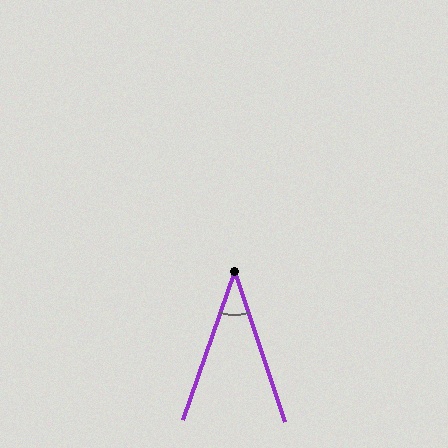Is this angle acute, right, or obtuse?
It is acute.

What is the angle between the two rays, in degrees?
Approximately 38 degrees.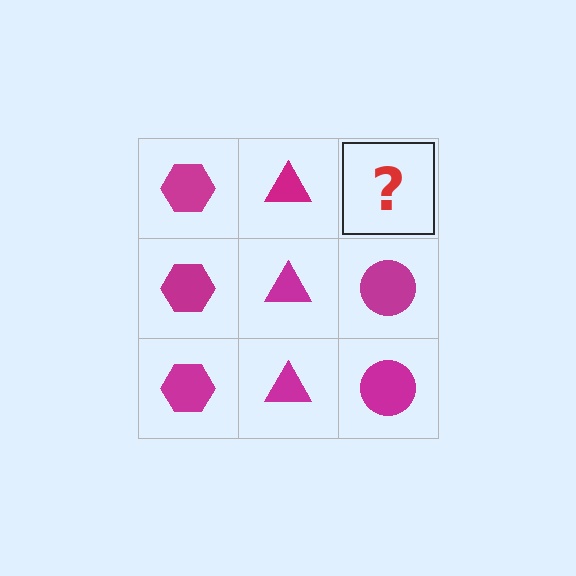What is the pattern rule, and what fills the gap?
The rule is that each column has a consistent shape. The gap should be filled with a magenta circle.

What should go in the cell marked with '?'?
The missing cell should contain a magenta circle.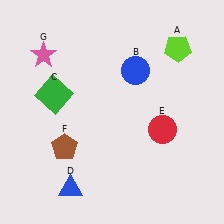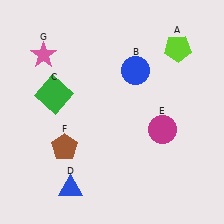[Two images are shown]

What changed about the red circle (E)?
In Image 1, E is red. In Image 2, it changed to magenta.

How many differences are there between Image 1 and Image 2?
There is 1 difference between the two images.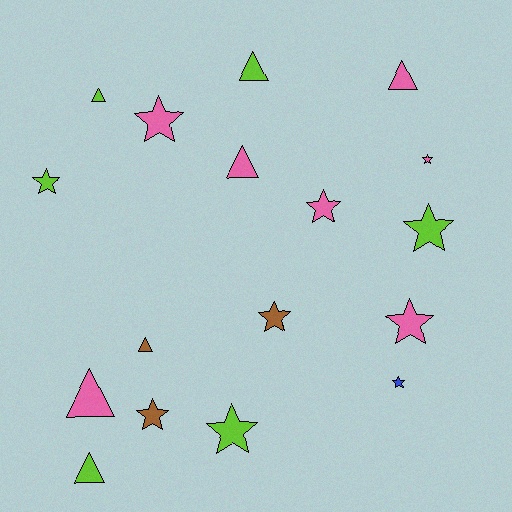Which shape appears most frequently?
Star, with 10 objects.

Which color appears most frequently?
Pink, with 7 objects.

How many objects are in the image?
There are 17 objects.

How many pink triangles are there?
There are 3 pink triangles.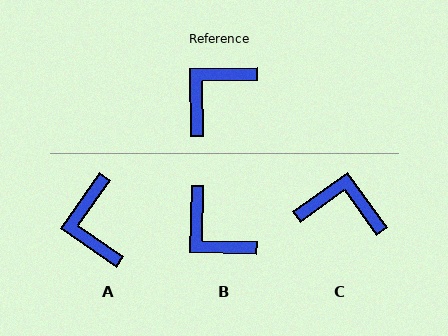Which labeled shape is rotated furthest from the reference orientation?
B, about 87 degrees away.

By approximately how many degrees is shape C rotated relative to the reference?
Approximately 56 degrees clockwise.